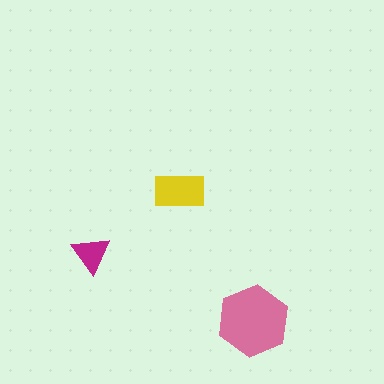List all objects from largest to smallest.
The pink hexagon, the yellow rectangle, the magenta triangle.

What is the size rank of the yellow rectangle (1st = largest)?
2nd.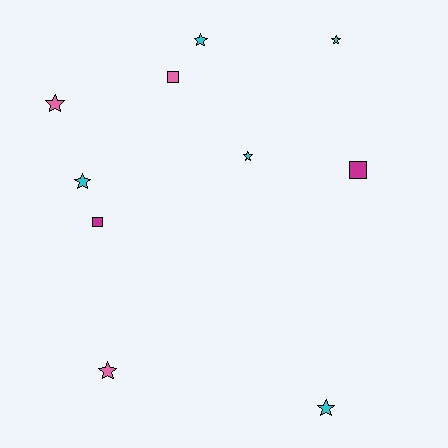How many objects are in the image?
There are 10 objects.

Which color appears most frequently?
Cyan, with 5 objects.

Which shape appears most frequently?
Star, with 7 objects.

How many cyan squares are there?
There are no cyan squares.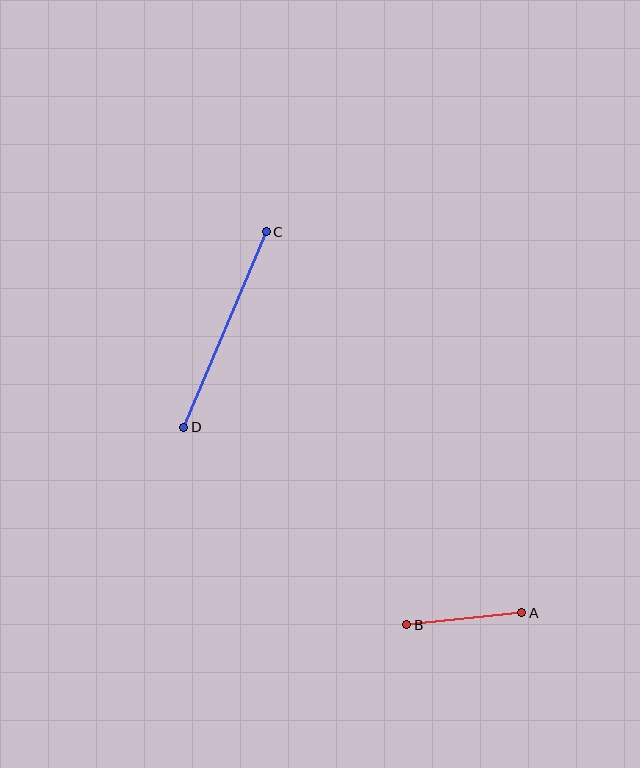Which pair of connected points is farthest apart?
Points C and D are farthest apart.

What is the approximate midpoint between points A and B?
The midpoint is at approximately (464, 619) pixels.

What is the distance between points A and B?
The distance is approximately 115 pixels.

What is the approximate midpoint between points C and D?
The midpoint is at approximately (225, 330) pixels.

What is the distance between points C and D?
The distance is approximately 212 pixels.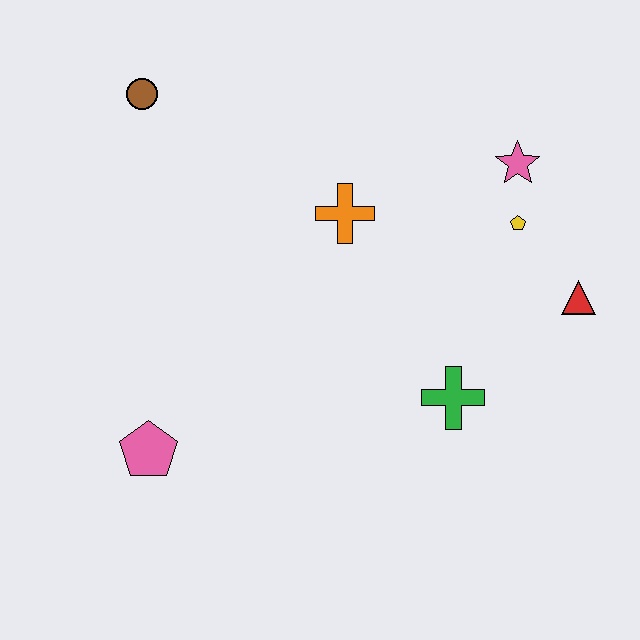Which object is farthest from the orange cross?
The pink pentagon is farthest from the orange cross.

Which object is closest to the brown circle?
The orange cross is closest to the brown circle.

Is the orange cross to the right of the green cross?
No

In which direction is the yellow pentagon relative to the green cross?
The yellow pentagon is above the green cross.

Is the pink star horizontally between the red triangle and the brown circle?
Yes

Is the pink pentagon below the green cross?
Yes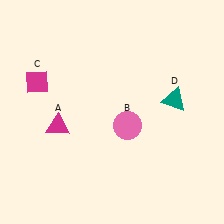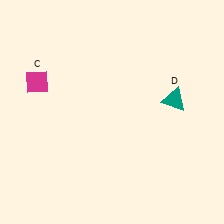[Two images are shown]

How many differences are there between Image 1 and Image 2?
There are 2 differences between the two images.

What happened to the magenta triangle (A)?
The magenta triangle (A) was removed in Image 2. It was in the bottom-left area of Image 1.